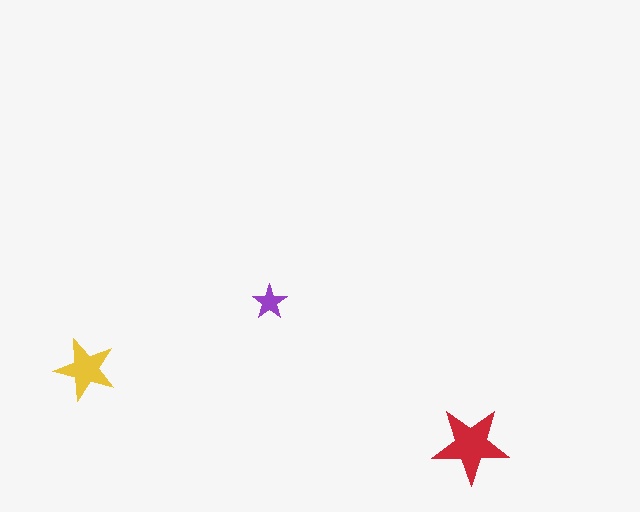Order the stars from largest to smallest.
the red one, the yellow one, the purple one.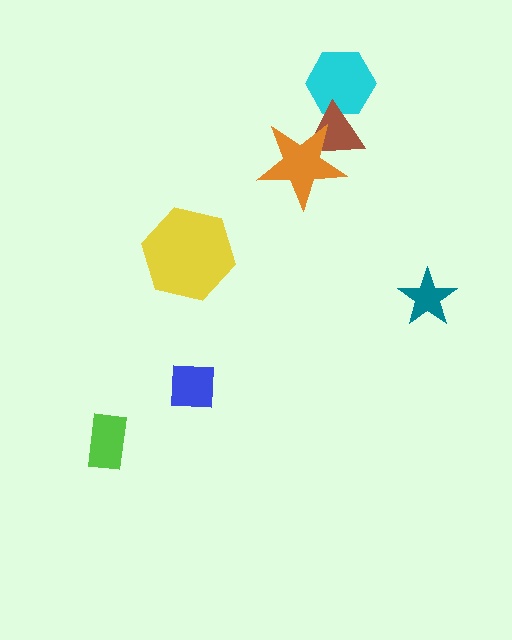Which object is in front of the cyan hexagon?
The brown triangle is in front of the cyan hexagon.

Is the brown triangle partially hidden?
Yes, it is partially covered by another shape.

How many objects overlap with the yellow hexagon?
0 objects overlap with the yellow hexagon.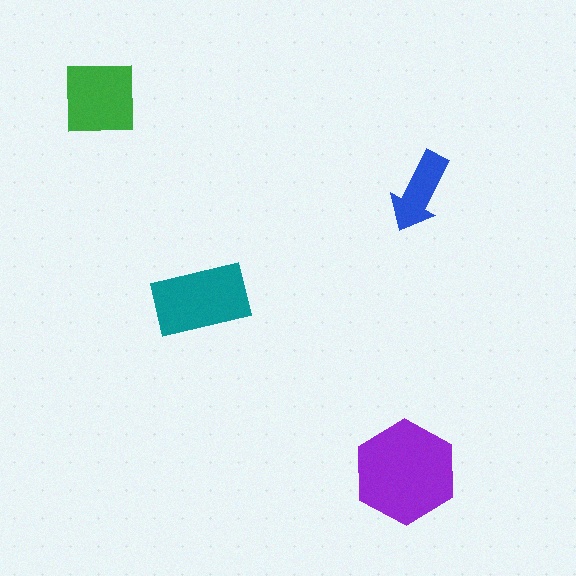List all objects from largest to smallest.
The purple hexagon, the teal rectangle, the green square, the blue arrow.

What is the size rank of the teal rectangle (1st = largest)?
2nd.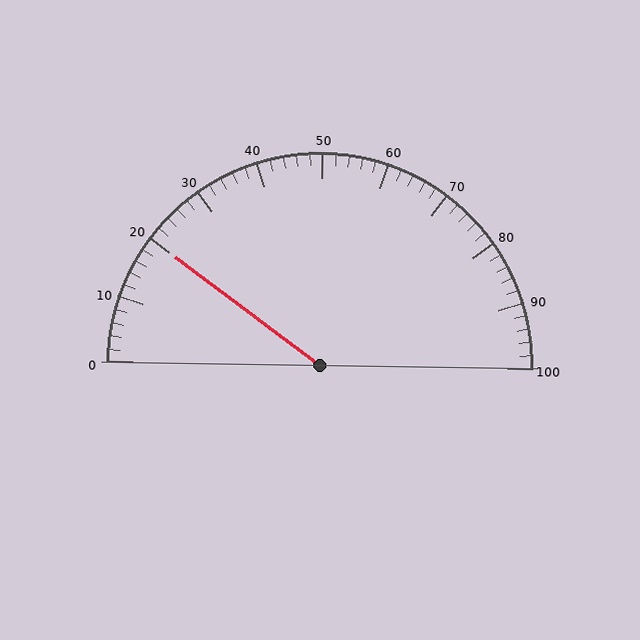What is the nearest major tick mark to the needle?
The nearest major tick mark is 20.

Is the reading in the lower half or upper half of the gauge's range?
The reading is in the lower half of the range (0 to 100).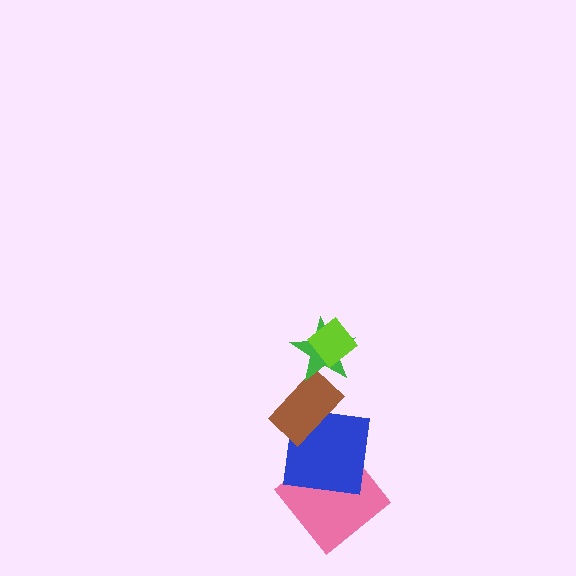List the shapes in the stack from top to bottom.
From top to bottom: the lime diamond, the green star, the brown rectangle, the blue square, the pink diamond.